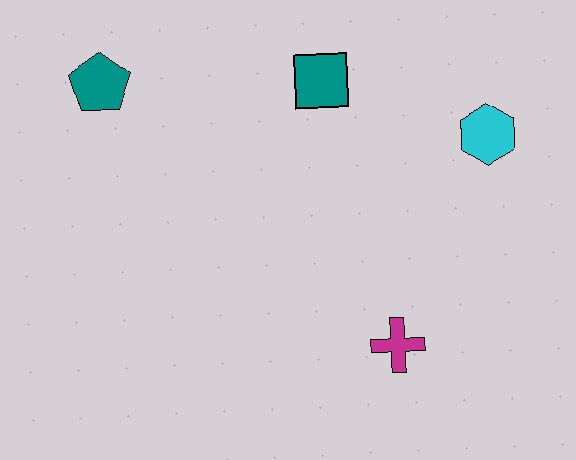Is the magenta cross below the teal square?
Yes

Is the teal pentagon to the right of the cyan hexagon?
No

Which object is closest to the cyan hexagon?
The teal square is closest to the cyan hexagon.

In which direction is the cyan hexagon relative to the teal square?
The cyan hexagon is to the right of the teal square.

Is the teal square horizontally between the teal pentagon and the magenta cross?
Yes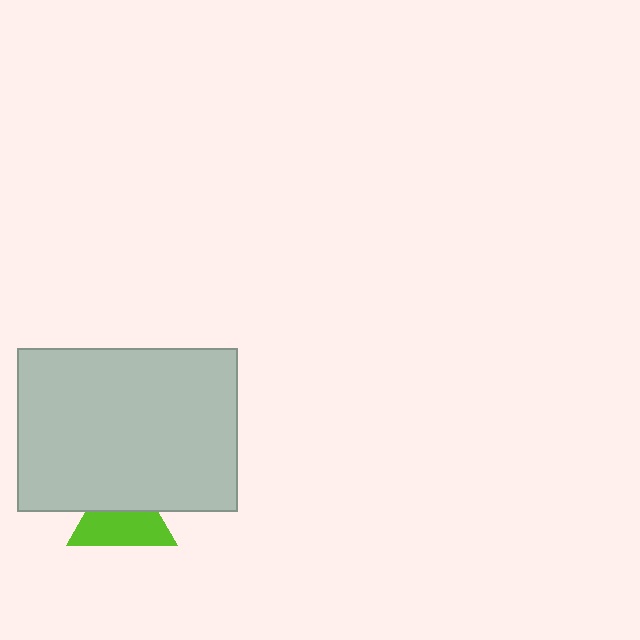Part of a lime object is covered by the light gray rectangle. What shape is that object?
It is a triangle.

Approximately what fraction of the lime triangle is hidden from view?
Roughly 42% of the lime triangle is hidden behind the light gray rectangle.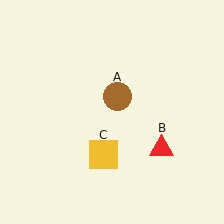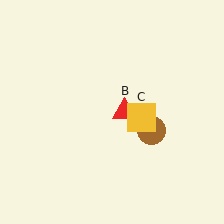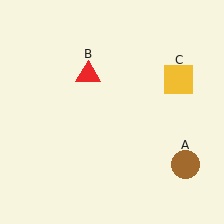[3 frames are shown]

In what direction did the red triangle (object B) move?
The red triangle (object B) moved up and to the left.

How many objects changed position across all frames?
3 objects changed position: brown circle (object A), red triangle (object B), yellow square (object C).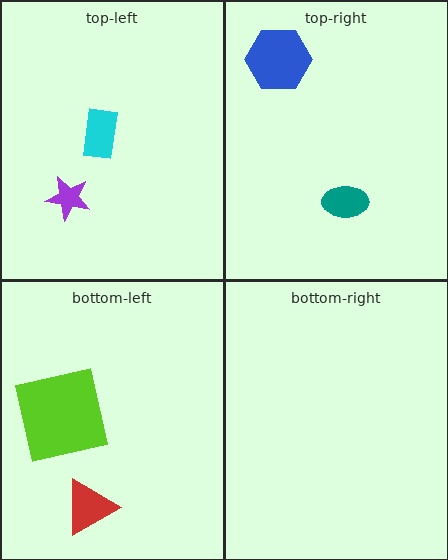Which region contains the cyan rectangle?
The top-left region.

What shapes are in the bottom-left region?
The lime square, the red triangle.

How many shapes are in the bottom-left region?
2.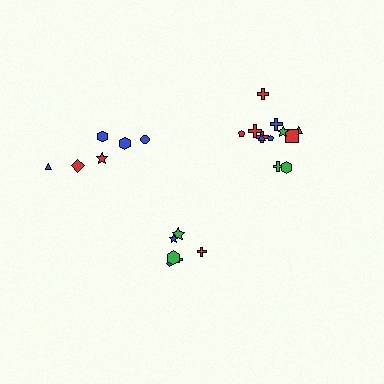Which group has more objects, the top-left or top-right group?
The top-right group.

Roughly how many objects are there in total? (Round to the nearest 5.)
Roughly 25 objects in total.